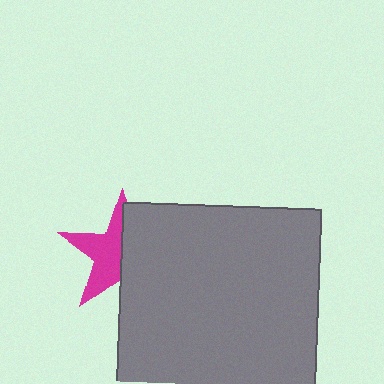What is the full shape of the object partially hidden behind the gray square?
The partially hidden object is a magenta star.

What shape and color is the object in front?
The object in front is a gray square.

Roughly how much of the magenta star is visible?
About half of it is visible (roughly 52%).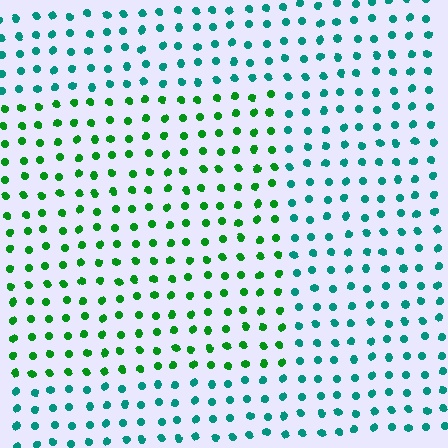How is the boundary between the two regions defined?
The boundary is defined purely by a slight shift in hue (about 44 degrees). Spacing, size, and orientation are identical on both sides.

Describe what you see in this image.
The image is filled with small teal elements in a uniform arrangement. A rectangle-shaped region is visible where the elements are tinted to a slightly different hue, forming a subtle color boundary.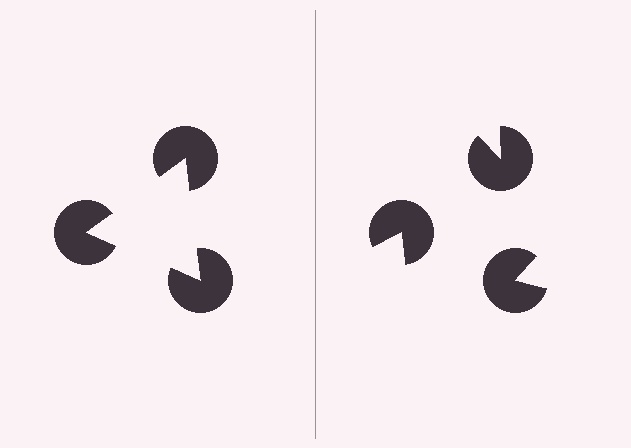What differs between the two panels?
The pac-man discs are positioned identically on both sides; only the wedge orientations differ. On the left they align to a triangle; on the right they are misaligned.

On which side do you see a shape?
An illusory triangle appears on the left side. On the right side the wedge cuts are rotated, so no coherent shape forms.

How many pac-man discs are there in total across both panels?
6 — 3 on each side.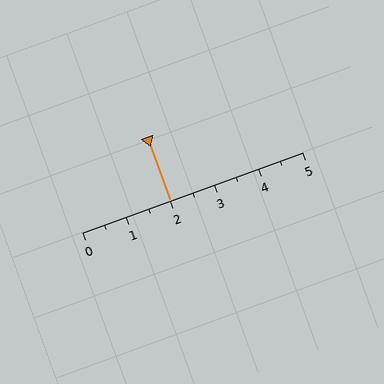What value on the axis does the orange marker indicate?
The marker indicates approximately 2.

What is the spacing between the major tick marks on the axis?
The major ticks are spaced 1 apart.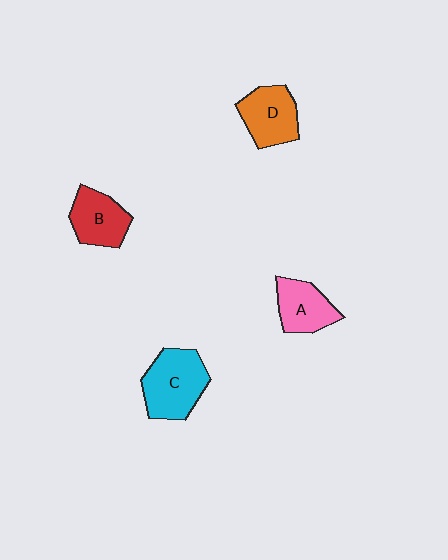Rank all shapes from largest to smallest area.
From largest to smallest: C (cyan), D (orange), B (red), A (pink).